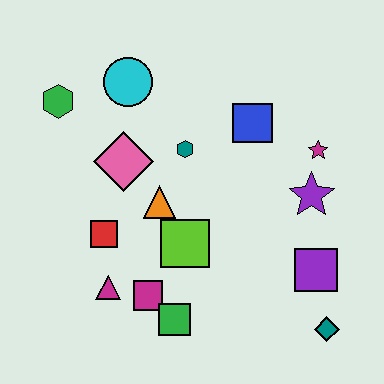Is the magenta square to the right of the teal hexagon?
No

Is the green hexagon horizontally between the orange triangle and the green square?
No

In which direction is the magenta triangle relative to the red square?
The magenta triangle is below the red square.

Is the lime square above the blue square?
No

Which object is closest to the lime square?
The orange triangle is closest to the lime square.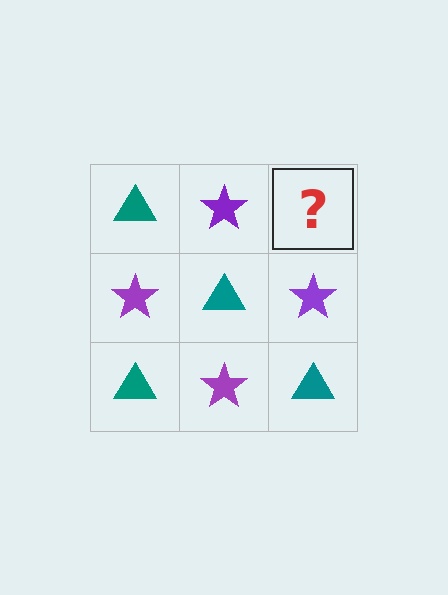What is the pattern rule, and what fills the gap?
The rule is that it alternates teal triangle and purple star in a checkerboard pattern. The gap should be filled with a teal triangle.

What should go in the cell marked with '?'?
The missing cell should contain a teal triangle.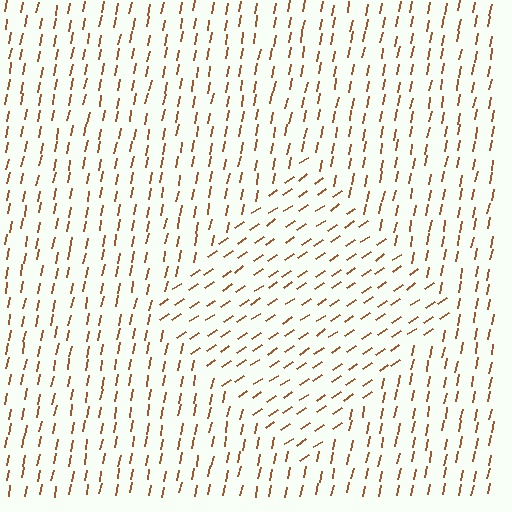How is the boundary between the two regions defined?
The boundary is defined purely by a change in line orientation (approximately 45 degrees difference). All lines are the same color and thickness.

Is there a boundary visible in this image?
Yes, there is a texture boundary formed by a change in line orientation.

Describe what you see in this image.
The image is filled with small brown line segments. A diamond region in the image has lines oriented differently from the surrounding lines, creating a visible texture boundary.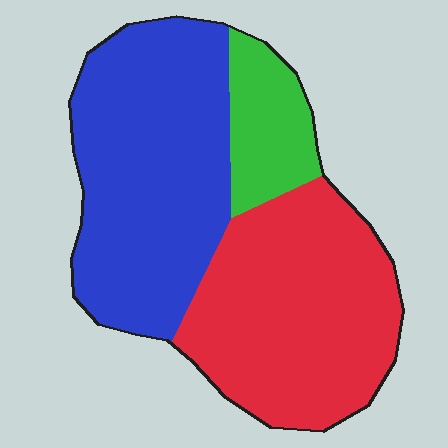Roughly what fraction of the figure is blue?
Blue covers 45% of the figure.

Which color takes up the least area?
Green, at roughly 15%.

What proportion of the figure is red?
Red covers 42% of the figure.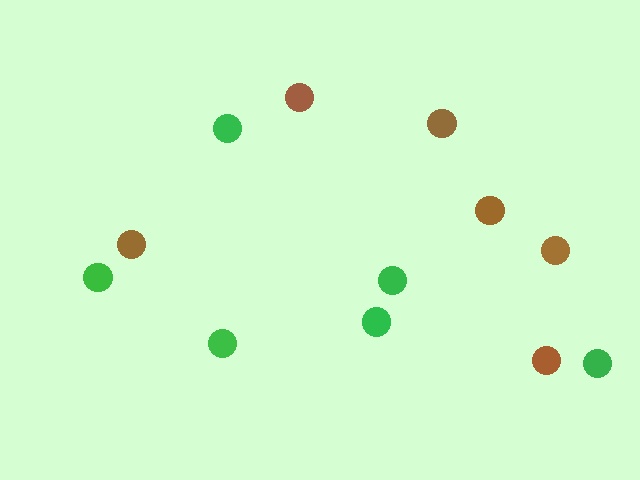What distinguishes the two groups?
There are 2 groups: one group of green circles (6) and one group of brown circles (6).